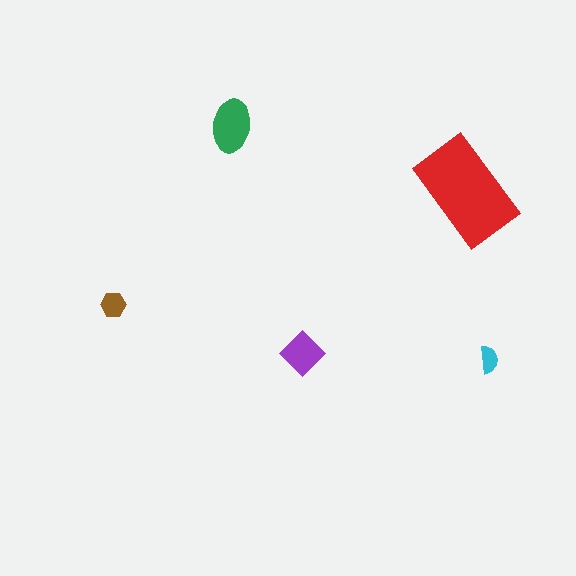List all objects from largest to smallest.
The red rectangle, the green ellipse, the purple diamond, the brown hexagon, the cyan semicircle.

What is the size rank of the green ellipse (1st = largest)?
2nd.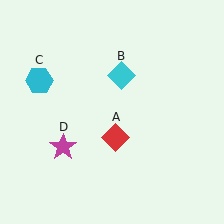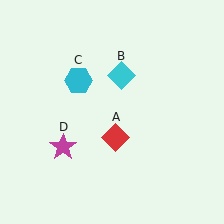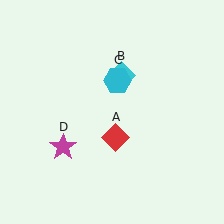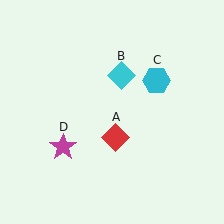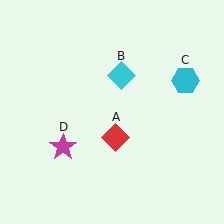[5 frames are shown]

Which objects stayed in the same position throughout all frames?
Red diamond (object A) and cyan diamond (object B) and magenta star (object D) remained stationary.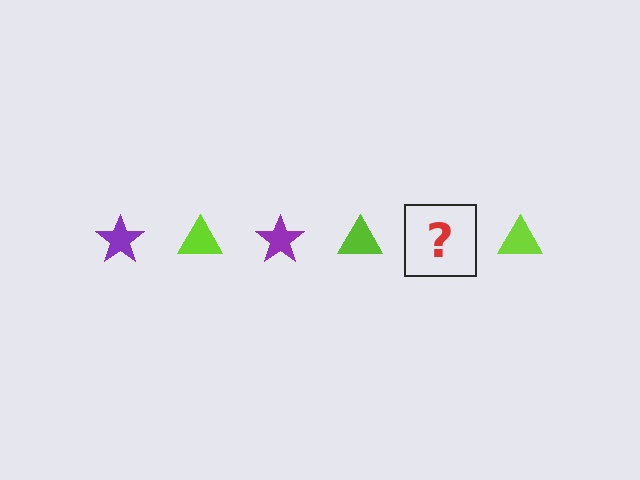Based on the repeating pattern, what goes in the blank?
The blank should be a purple star.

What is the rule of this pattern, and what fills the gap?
The rule is that the pattern alternates between purple star and lime triangle. The gap should be filled with a purple star.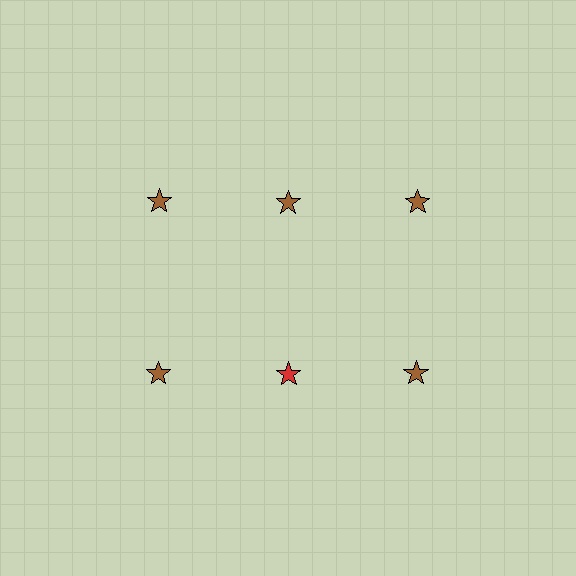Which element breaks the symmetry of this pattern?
The red star in the second row, second from left column breaks the symmetry. All other shapes are brown stars.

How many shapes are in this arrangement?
There are 6 shapes arranged in a grid pattern.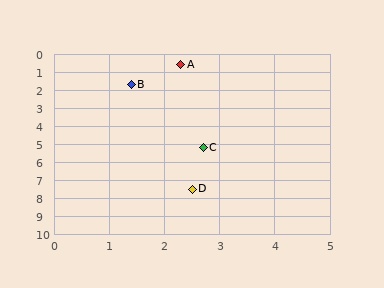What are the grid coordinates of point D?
Point D is at approximately (2.5, 7.5).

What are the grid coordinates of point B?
Point B is at approximately (1.4, 1.7).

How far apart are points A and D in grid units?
Points A and D are about 6.9 grid units apart.